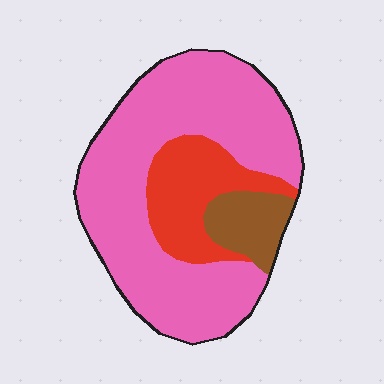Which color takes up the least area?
Brown, at roughly 10%.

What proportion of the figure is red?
Red covers around 20% of the figure.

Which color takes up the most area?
Pink, at roughly 70%.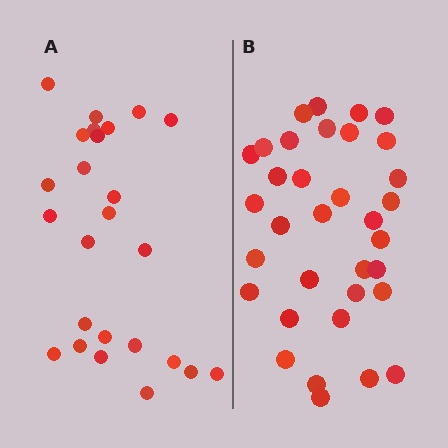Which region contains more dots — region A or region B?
Region B (the right region) has more dots.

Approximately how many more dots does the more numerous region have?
Region B has roughly 8 or so more dots than region A.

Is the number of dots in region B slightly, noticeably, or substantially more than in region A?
Region B has noticeably more, but not dramatically so. The ratio is roughly 1.4 to 1.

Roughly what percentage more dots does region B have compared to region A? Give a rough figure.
About 35% more.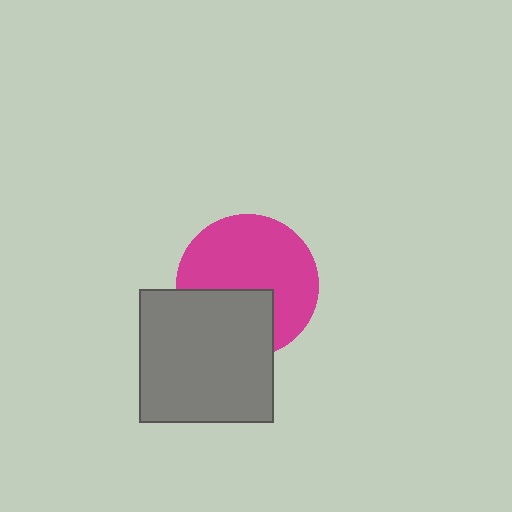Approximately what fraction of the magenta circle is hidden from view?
Roughly 34% of the magenta circle is hidden behind the gray square.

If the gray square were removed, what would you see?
You would see the complete magenta circle.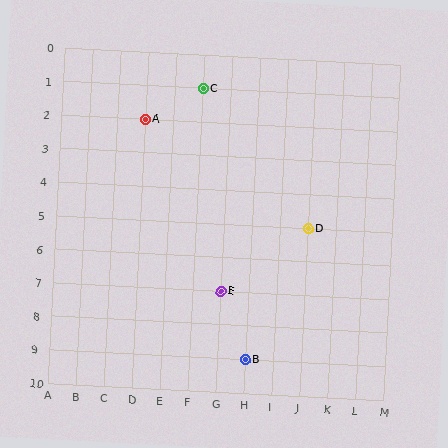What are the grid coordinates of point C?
Point C is at grid coordinates (F, 1).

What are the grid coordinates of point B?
Point B is at grid coordinates (H, 9).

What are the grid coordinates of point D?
Point D is at grid coordinates (J, 5).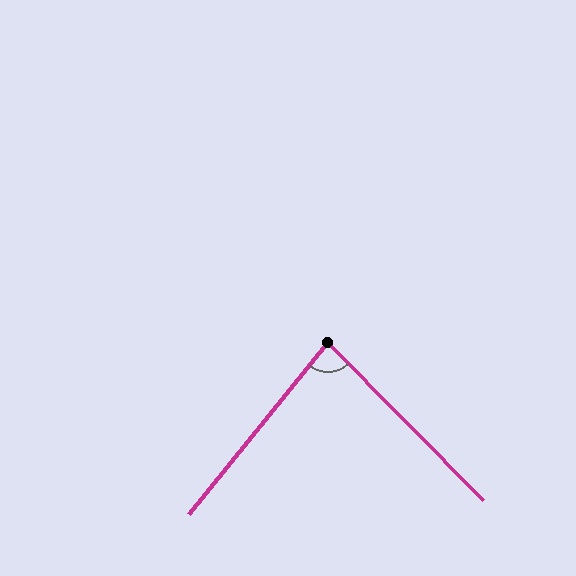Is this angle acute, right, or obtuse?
It is acute.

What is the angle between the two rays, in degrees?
Approximately 83 degrees.